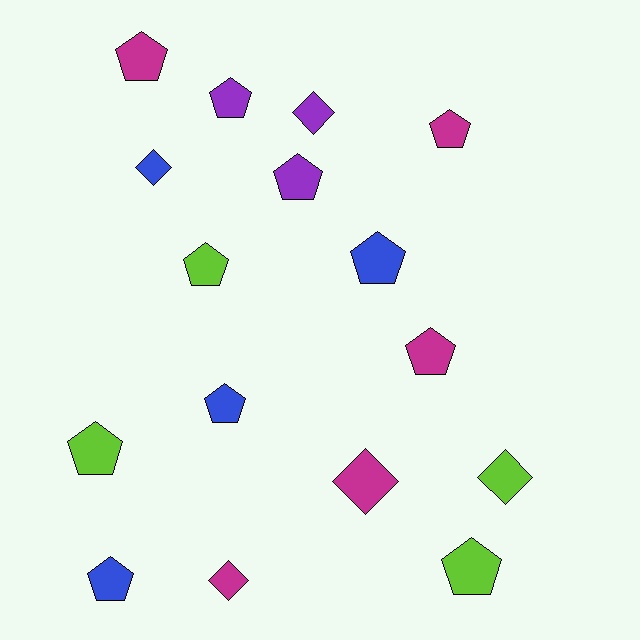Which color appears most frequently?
Magenta, with 5 objects.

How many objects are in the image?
There are 16 objects.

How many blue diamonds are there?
There is 1 blue diamond.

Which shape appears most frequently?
Pentagon, with 11 objects.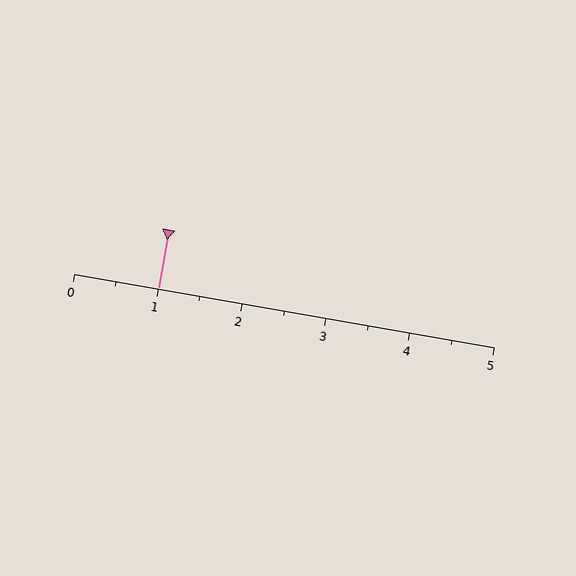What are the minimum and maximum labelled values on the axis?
The axis runs from 0 to 5.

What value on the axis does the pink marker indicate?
The marker indicates approximately 1.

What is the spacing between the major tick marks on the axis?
The major ticks are spaced 1 apart.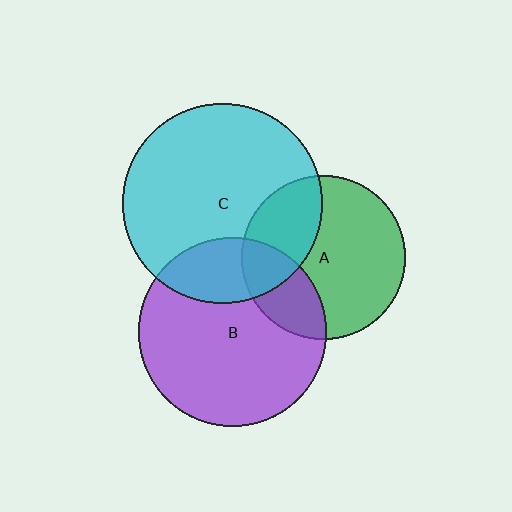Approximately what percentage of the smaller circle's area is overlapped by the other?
Approximately 25%.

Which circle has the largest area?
Circle C (cyan).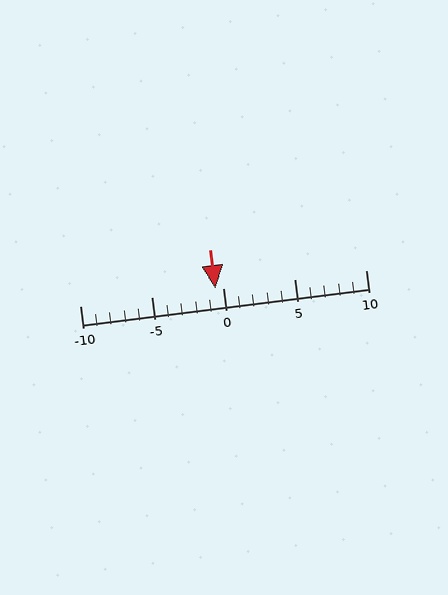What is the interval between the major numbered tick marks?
The major tick marks are spaced 5 units apart.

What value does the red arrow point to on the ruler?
The red arrow points to approximately 0.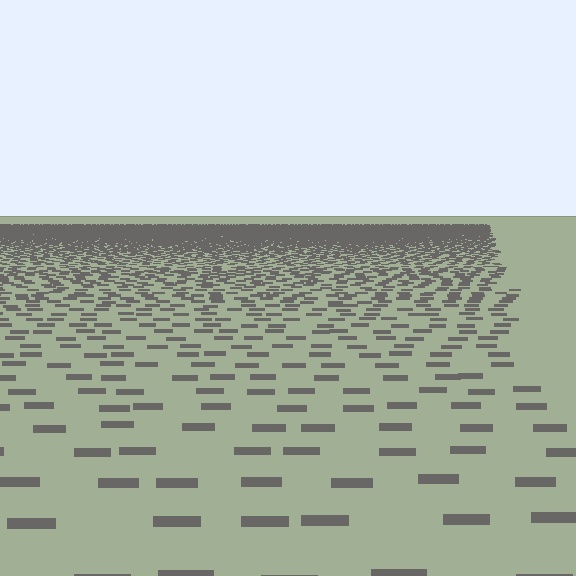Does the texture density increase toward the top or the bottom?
Density increases toward the top.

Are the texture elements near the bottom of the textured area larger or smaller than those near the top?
Larger. Near the bottom, elements are closer to the viewer and appear at a bigger on-screen size.